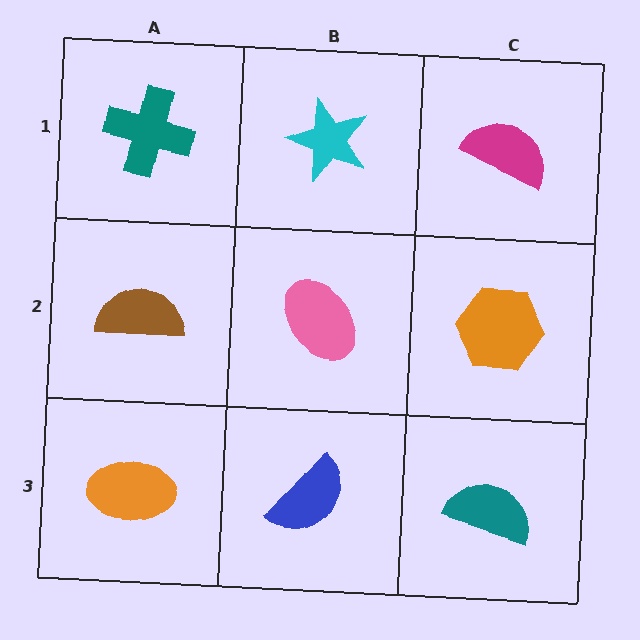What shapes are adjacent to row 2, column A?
A teal cross (row 1, column A), an orange ellipse (row 3, column A), a pink ellipse (row 2, column B).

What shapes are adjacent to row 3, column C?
An orange hexagon (row 2, column C), a blue semicircle (row 3, column B).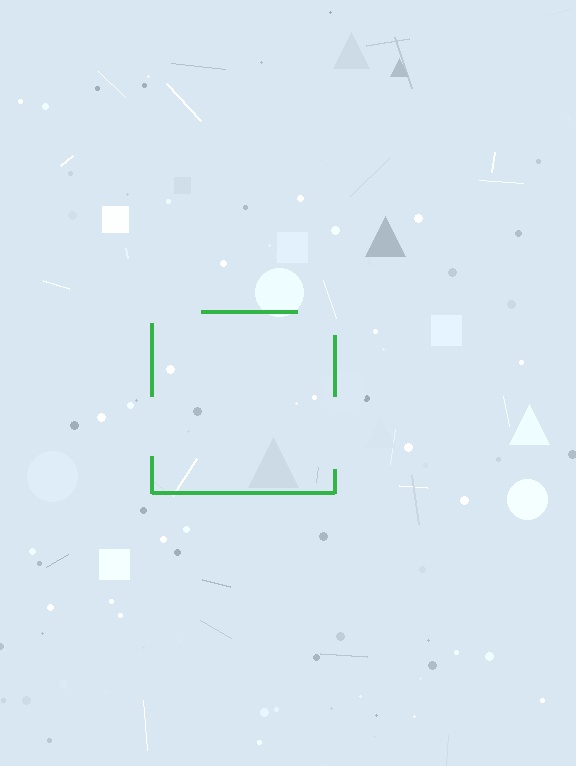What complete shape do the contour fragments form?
The contour fragments form a square.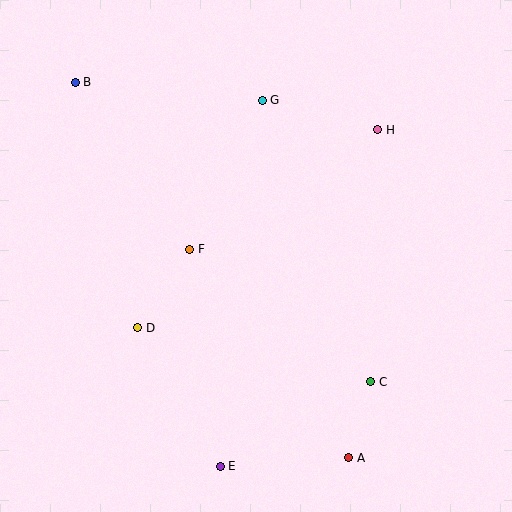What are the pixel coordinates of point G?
Point G is at (262, 100).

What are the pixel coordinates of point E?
Point E is at (220, 466).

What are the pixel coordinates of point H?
Point H is at (378, 130).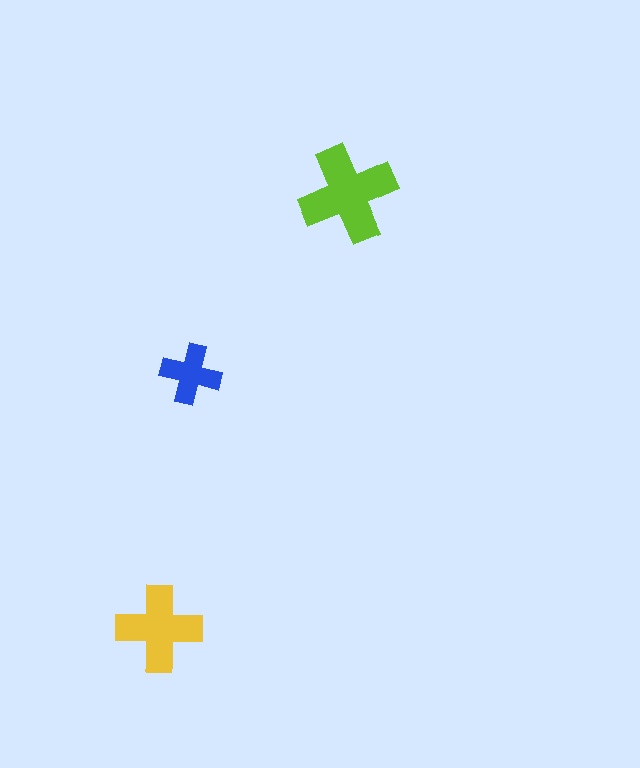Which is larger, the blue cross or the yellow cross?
The yellow one.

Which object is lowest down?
The yellow cross is bottommost.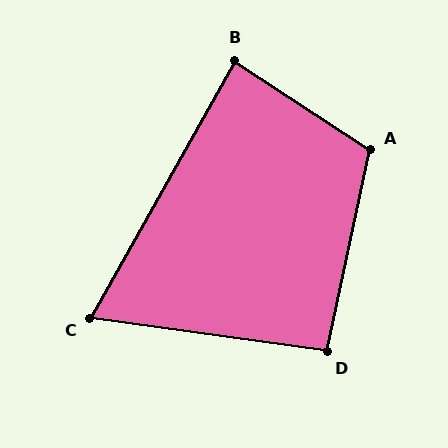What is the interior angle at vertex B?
Approximately 86 degrees (approximately right).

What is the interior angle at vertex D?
Approximately 94 degrees (approximately right).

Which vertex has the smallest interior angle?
C, at approximately 69 degrees.